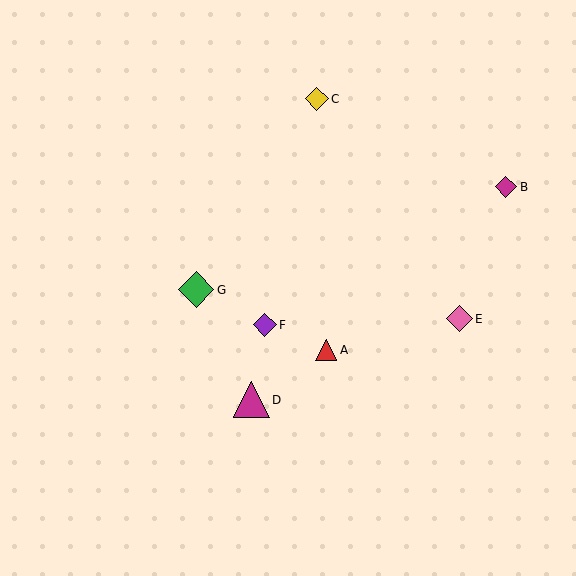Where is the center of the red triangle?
The center of the red triangle is at (326, 350).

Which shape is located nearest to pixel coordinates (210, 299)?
The green diamond (labeled G) at (196, 290) is nearest to that location.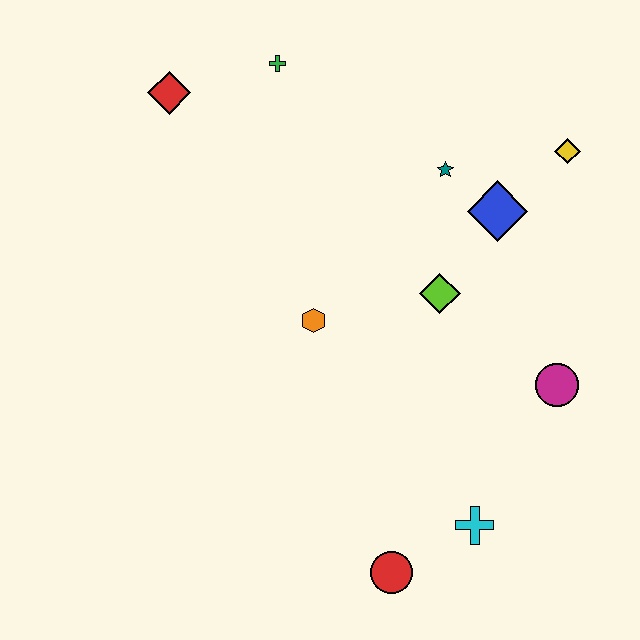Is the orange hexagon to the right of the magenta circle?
No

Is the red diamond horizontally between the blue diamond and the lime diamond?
No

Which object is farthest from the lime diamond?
The red diamond is farthest from the lime diamond.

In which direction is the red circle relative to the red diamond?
The red circle is below the red diamond.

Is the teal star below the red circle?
No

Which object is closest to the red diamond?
The green cross is closest to the red diamond.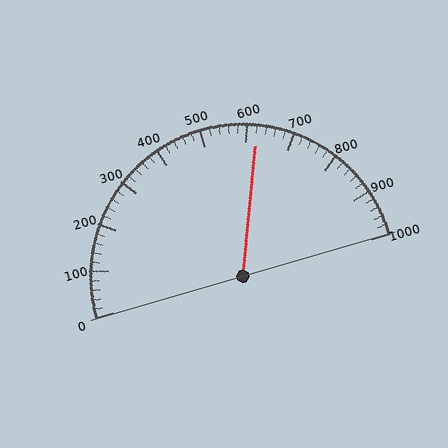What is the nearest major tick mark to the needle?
The nearest major tick mark is 600.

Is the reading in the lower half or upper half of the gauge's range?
The reading is in the upper half of the range (0 to 1000).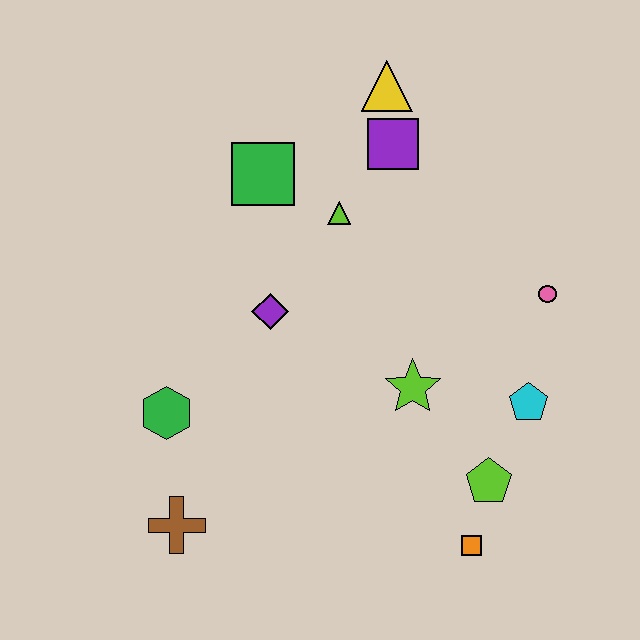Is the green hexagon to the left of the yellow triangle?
Yes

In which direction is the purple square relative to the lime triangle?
The purple square is above the lime triangle.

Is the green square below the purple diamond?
No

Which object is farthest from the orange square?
The yellow triangle is farthest from the orange square.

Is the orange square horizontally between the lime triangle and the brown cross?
No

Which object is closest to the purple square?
The yellow triangle is closest to the purple square.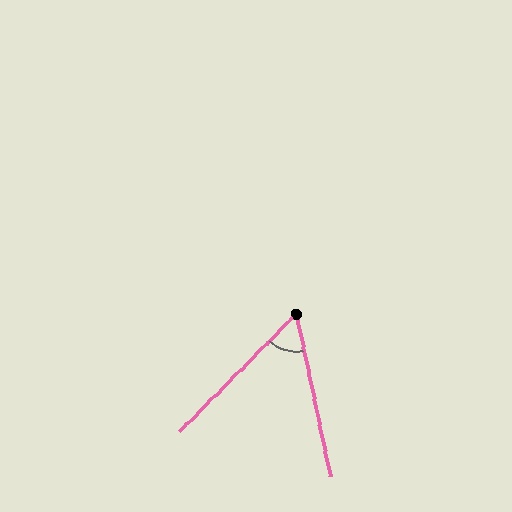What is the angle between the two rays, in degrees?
Approximately 57 degrees.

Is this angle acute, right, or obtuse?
It is acute.